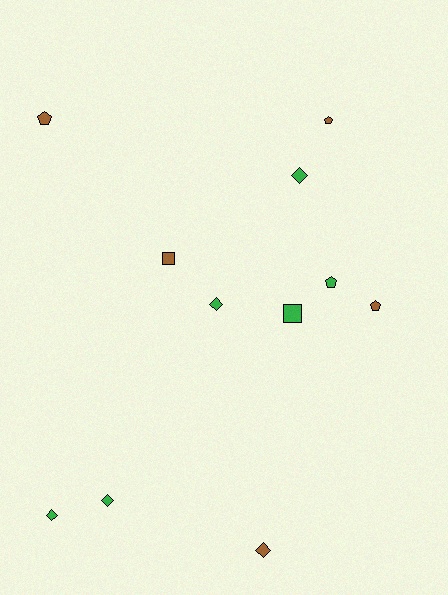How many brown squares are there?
There is 1 brown square.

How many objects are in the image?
There are 11 objects.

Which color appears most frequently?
Green, with 6 objects.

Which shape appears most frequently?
Diamond, with 5 objects.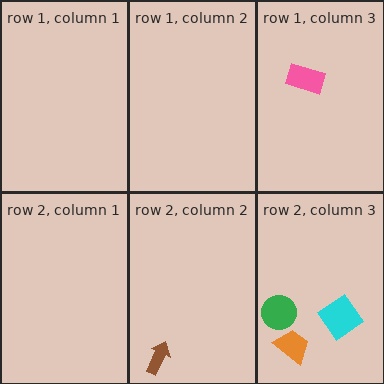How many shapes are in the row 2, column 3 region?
3.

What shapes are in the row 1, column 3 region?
The pink rectangle.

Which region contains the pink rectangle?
The row 1, column 3 region.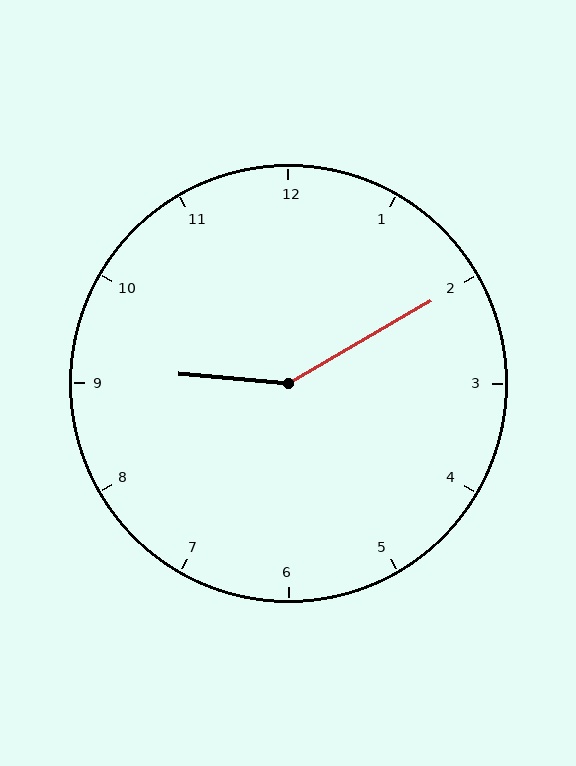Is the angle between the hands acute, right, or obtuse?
It is obtuse.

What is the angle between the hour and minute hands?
Approximately 145 degrees.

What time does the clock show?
9:10.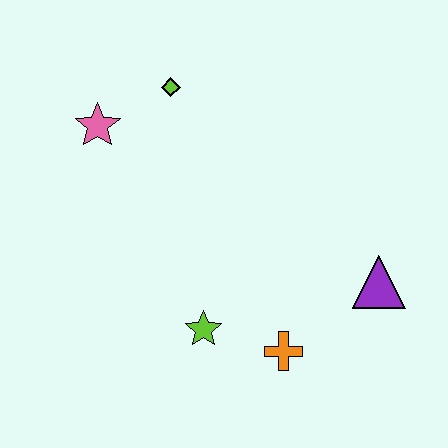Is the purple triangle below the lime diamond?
Yes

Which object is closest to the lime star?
The orange cross is closest to the lime star.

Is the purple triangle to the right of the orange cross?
Yes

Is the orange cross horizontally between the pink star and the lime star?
No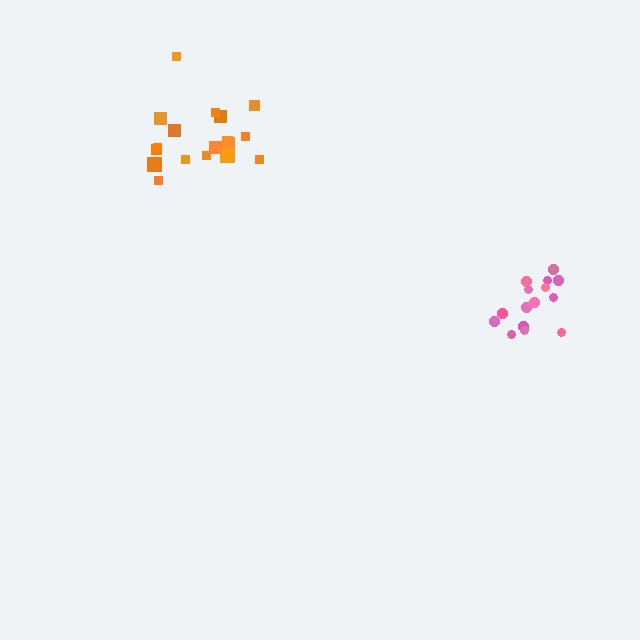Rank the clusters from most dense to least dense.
pink, orange.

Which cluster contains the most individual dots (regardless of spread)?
Orange (18).